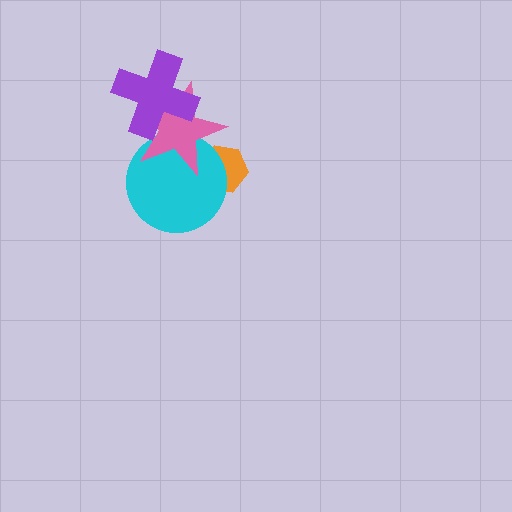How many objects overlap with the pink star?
3 objects overlap with the pink star.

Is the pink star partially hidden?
Yes, it is partially covered by another shape.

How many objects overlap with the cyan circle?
2 objects overlap with the cyan circle.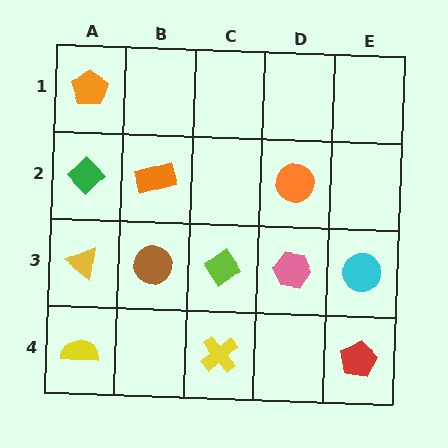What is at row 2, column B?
An orange rectangle.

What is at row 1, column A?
An orange pentagon.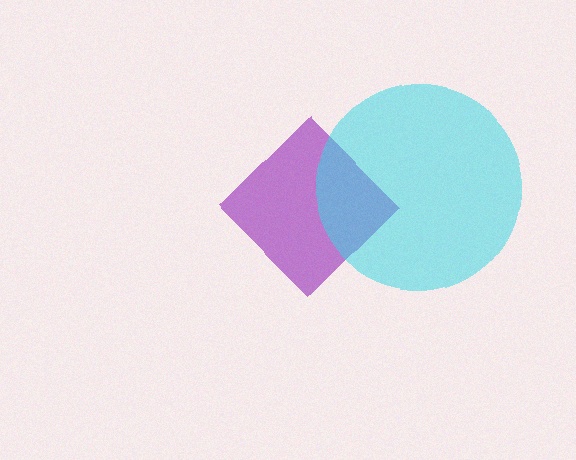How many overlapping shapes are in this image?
There are 2 overlapping shapes in the image.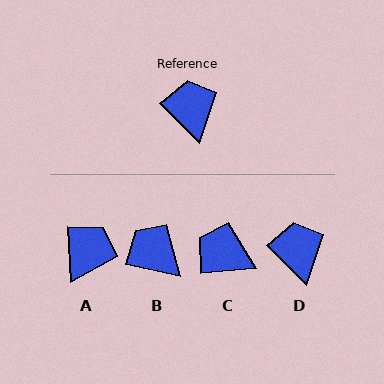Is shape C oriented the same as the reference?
No, it is off by about 51 degrees.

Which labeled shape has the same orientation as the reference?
D.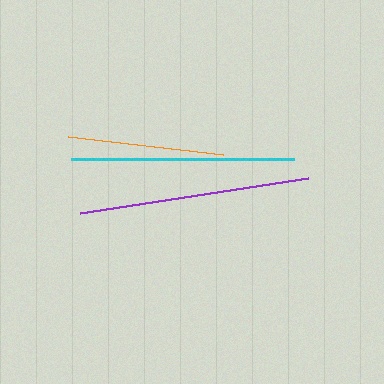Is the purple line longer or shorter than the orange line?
The purple line is longer than the orange line.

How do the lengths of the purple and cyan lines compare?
The purple and cyan lines are approximately the same length.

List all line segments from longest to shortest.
From longest to shortest: purple, cyan, orange.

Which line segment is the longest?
The purple line is the longest at approximately 231 pixels.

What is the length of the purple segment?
The purple segment is approximately 231 pixels long.